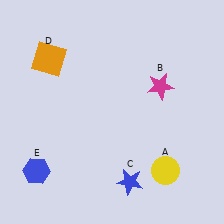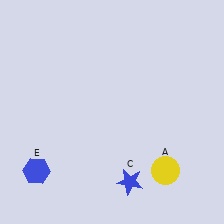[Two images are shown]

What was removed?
The magenta star (B), the orange square (D) were removed in Image 2.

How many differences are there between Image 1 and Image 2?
There are 2 differences between the two images.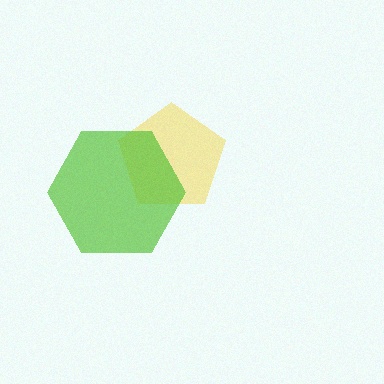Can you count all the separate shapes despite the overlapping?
Yes, there are 2 separate shapes.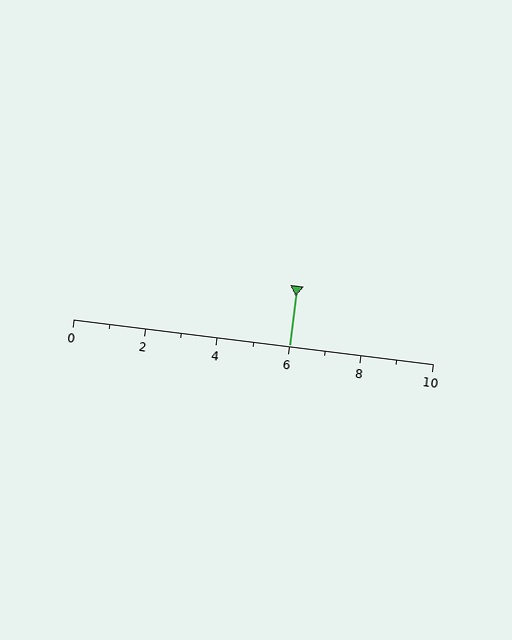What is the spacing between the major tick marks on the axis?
The major ticks are spaced 2 apart.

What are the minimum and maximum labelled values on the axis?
The axis runs from 0 to 10.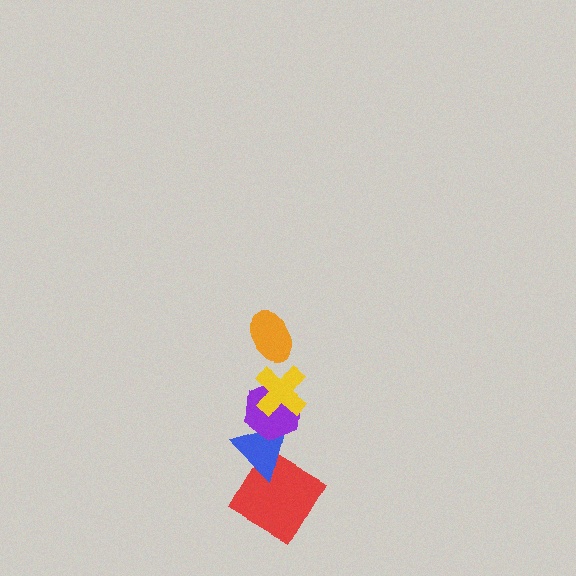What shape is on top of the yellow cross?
The orange ellipse is on top of the yellow cross.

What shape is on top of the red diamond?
The blue triangle is on top of the red diamond.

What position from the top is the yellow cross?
The yellow cross is 2nd from the top.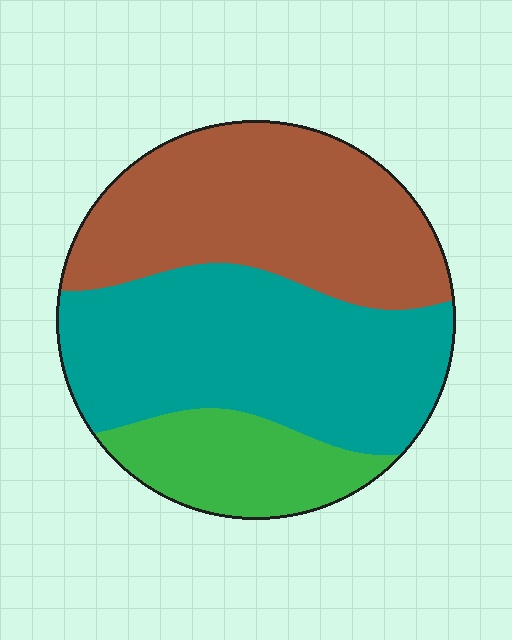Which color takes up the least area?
Green, at roughly 15%.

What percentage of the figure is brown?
Brown takes up between a quarter and a half of the figure.